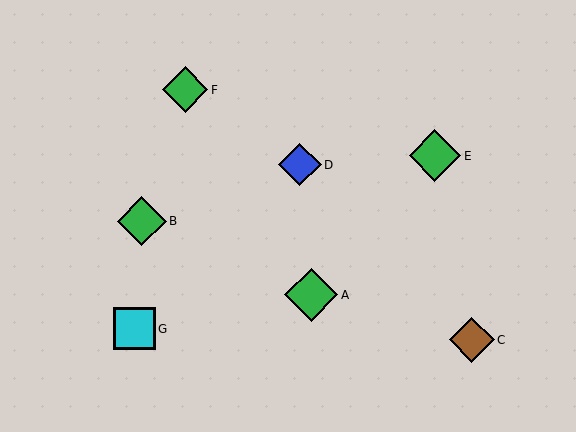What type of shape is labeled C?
Shape C is a brown diamond.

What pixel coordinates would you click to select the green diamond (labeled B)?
Click at (142, 221) to select the green diamond B.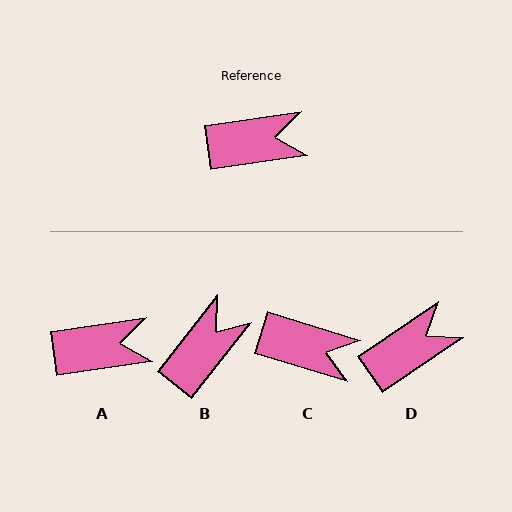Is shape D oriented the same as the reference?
No, it is off by about 26 degrees.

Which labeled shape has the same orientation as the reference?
A.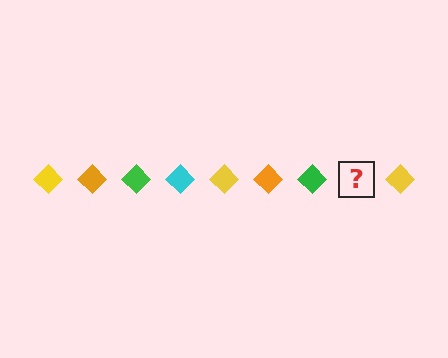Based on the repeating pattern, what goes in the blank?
The blank should be a cyan diamond.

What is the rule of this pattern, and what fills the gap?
The rule is that the pattern cycles through yellow, orange, green, cyan diamonds. The gap should be filled with a cyan diamond.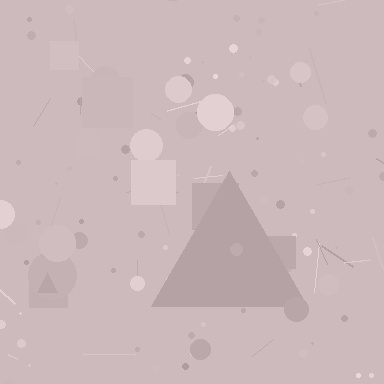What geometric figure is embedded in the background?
A triangle is embedded in the background.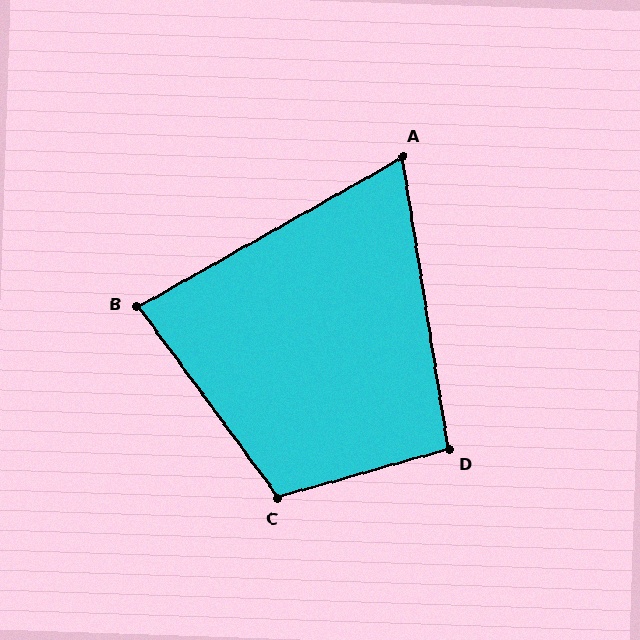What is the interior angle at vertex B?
Approximately 83 degrees (acute).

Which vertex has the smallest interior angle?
A, at approximately 70 degrees.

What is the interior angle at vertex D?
Approximately 97 degrees (obtuse).